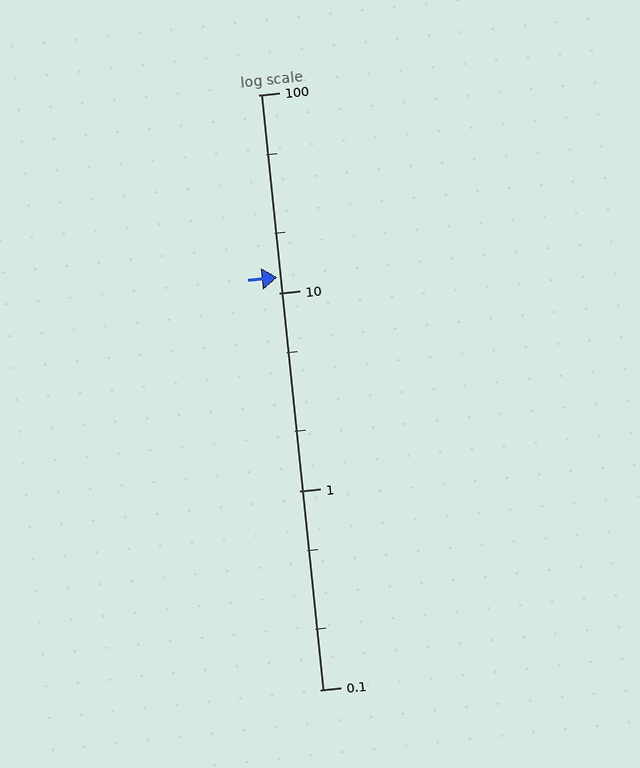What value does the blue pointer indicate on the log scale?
The pointer indicates approximately 12.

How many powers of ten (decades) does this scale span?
The scale spans 3 decades, from 0.1 to 100.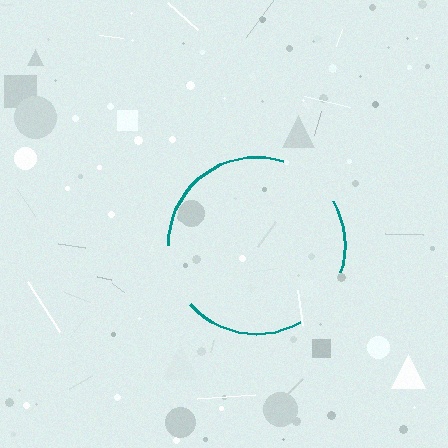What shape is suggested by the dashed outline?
The dashed outline suggests a circle.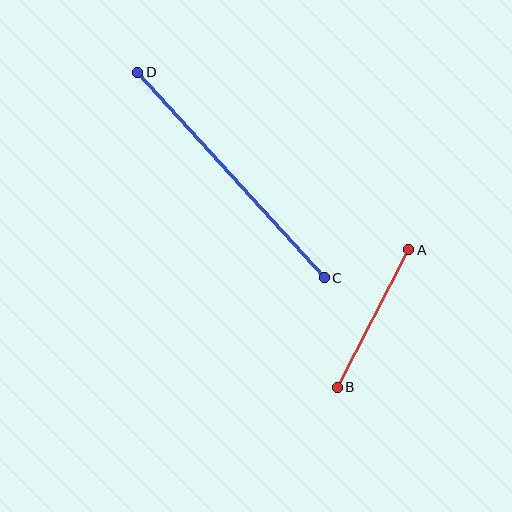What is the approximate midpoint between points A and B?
The midpoint is at approximately (373, 319) pixels.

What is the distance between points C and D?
The distance is approximately 278 pixels.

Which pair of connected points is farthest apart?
Points C and D are farthest apart.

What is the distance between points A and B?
The distance is approximately 155 pixels.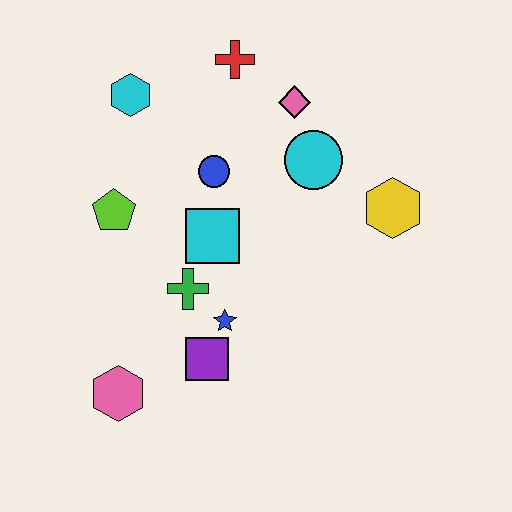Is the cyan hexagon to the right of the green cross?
No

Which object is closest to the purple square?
The blue star is closest to the purple square.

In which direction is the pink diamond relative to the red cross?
The pink diamond is to the right of the red cross.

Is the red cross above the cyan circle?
Yes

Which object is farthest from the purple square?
The red cross is farthest from the purple square.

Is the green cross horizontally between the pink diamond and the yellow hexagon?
No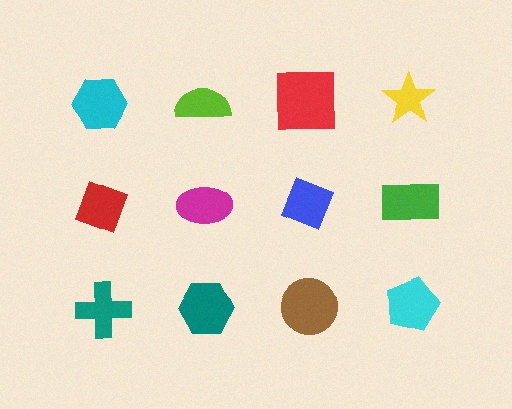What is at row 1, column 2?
A lime semicircle.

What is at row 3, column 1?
A teal cross.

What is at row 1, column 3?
A red square.